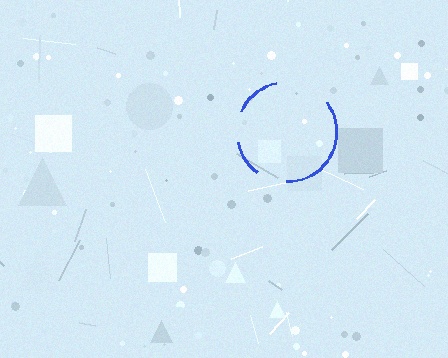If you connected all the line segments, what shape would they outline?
They would outline a circle.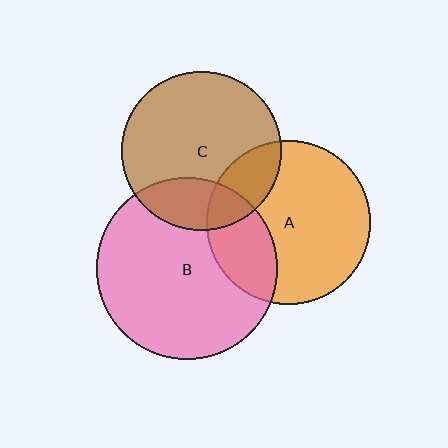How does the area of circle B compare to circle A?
Approximately 1.2 times.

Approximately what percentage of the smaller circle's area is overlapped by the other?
Approximately 20%.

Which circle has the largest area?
Circle B (pink).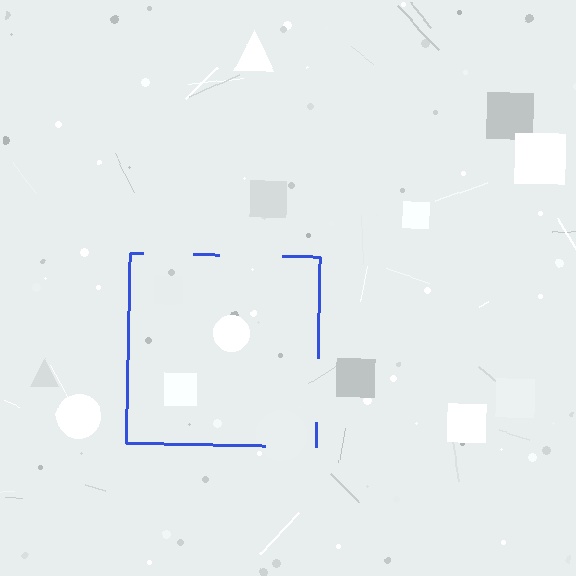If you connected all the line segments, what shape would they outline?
They would outline a square.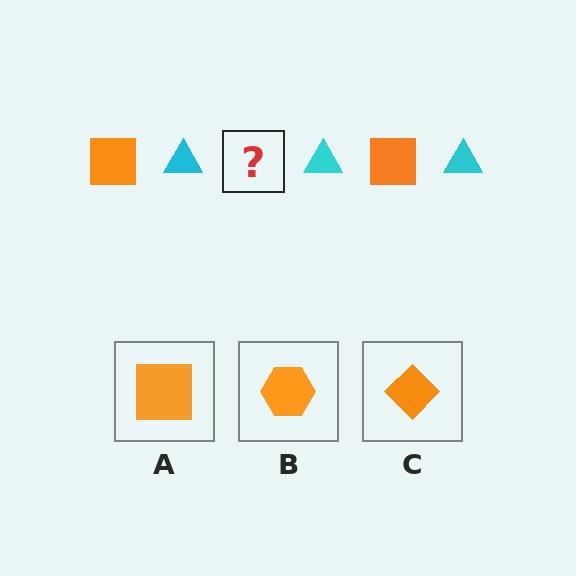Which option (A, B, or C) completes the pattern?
A.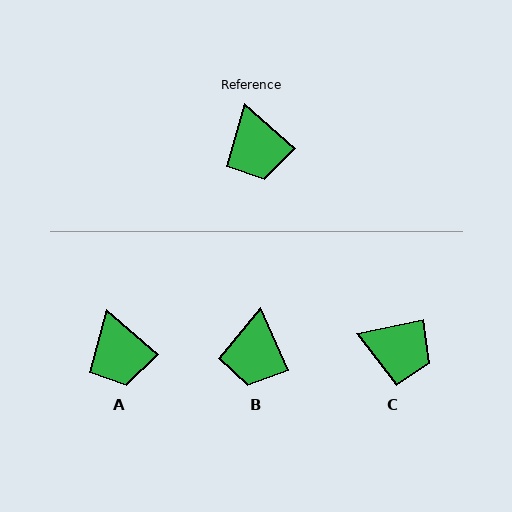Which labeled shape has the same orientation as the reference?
A.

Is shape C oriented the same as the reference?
No, it is off by about 53 degrees.